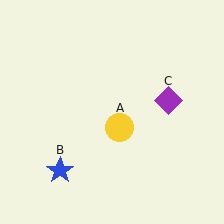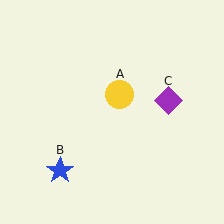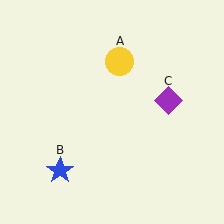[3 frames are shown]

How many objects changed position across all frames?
1 object changed position: yellow circle (object A).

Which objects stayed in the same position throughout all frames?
Blue star (object B) and purple diamond (object C) remained stationary.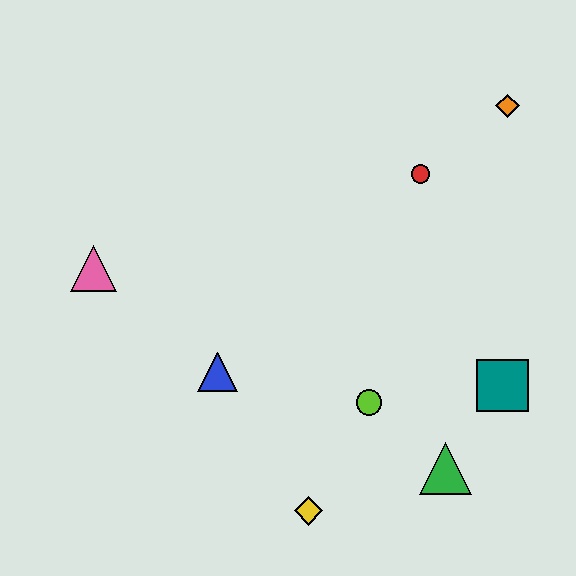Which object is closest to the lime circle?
The green triangle is closest to the lime circle.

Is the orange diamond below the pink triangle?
No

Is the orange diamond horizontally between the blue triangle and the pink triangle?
No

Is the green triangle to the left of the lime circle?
No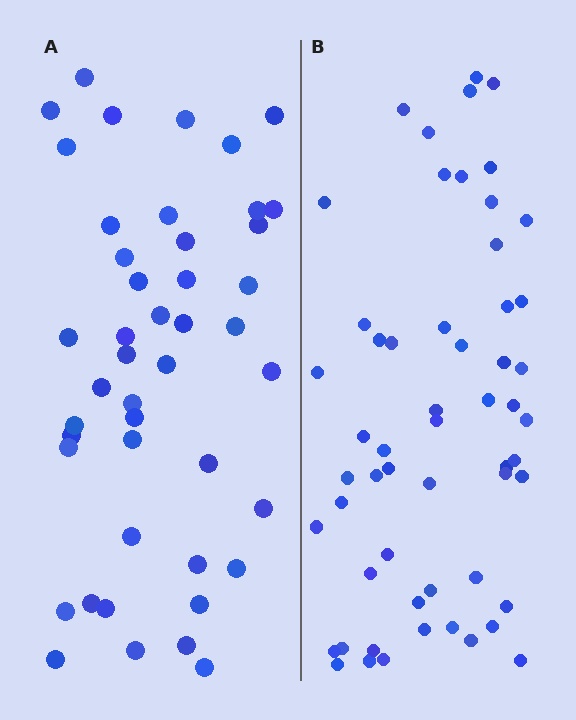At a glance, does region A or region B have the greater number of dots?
Region B (the right region) has more dots.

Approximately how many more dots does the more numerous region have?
Region B has roughly 12 or so more dots than region A.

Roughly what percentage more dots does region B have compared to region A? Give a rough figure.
About 25% more.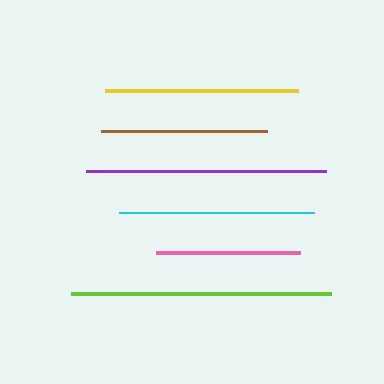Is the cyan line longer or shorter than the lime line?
The lime line is longer than the cyan line.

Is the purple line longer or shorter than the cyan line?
The purple line is longer than the cyan line.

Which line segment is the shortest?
The pink line is the shortest at approximately 143 pixels.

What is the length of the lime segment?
The lime segment is approximately 259 pixels long.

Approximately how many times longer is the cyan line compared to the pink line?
The cyan line is approximately 1.4 times the length of the pink line.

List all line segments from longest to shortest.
From longest to shortest: lime, purple, cyan, yellow, brown, pink.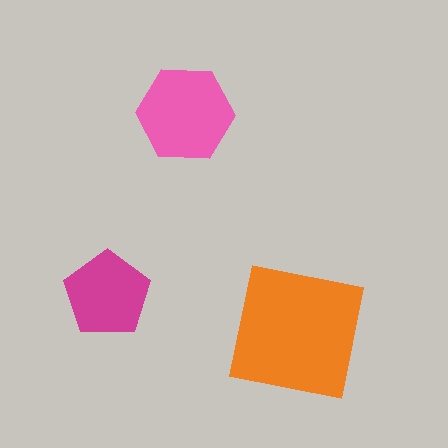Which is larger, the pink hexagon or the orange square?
The orange square.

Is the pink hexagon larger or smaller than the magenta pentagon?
Larger.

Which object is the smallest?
The magenta pentagon.